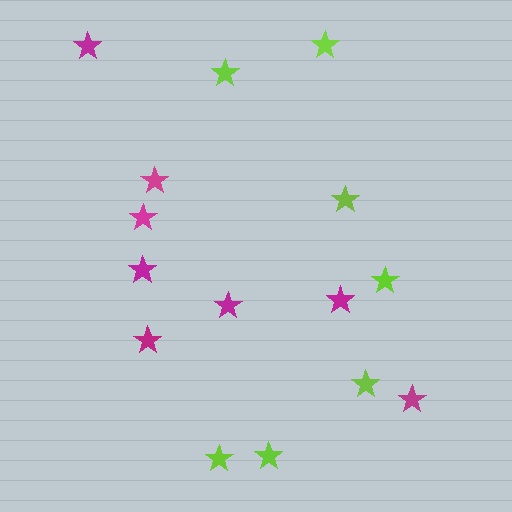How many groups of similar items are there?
There are 2 groups: one group of magenta stars (8) and one group of lime stars (7).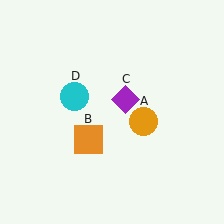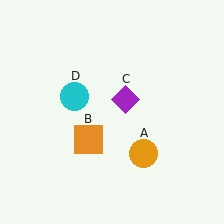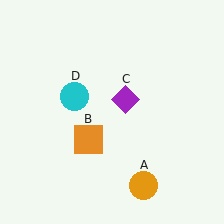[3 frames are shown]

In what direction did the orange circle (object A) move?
The orange circle (object A) moved down.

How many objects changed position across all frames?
1 object changed position: orange circle (object A).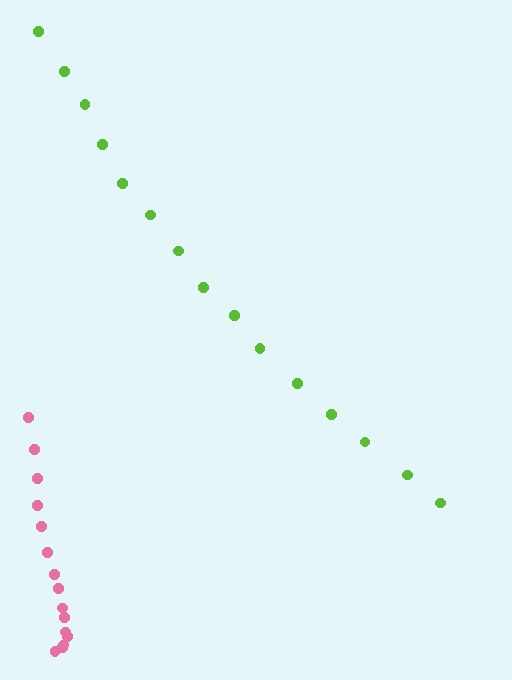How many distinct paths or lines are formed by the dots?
There are 2 distinct paths.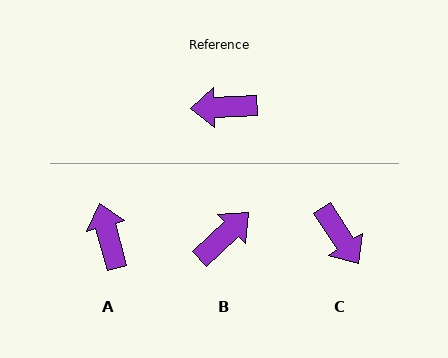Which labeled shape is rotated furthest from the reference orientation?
B, about 138 degrees away.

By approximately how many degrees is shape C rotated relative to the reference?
Approximately 121 degrees counter-clockwise.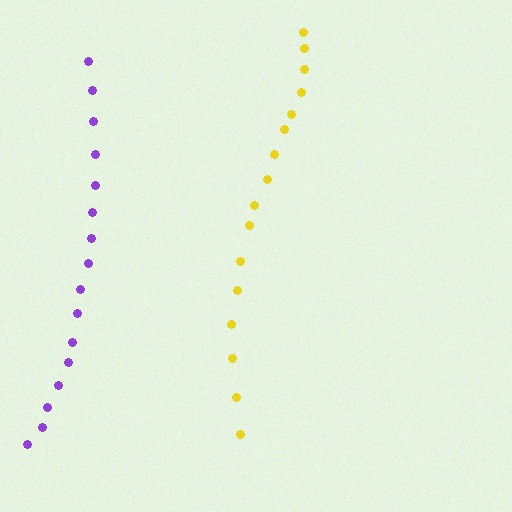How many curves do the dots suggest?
There are 2 distinct paths.